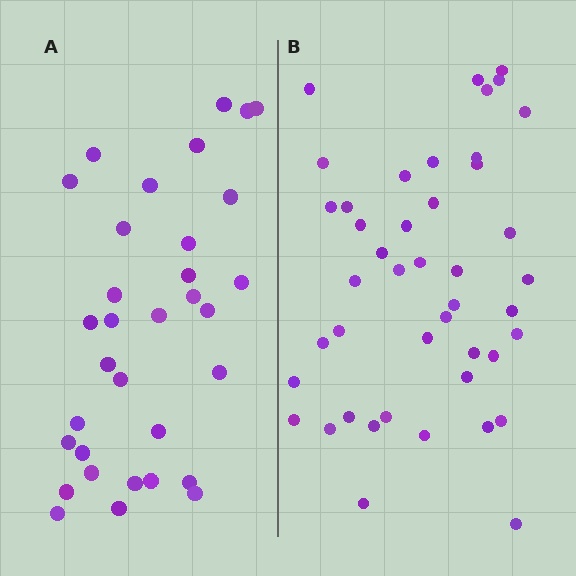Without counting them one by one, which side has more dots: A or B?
Region B (the right region) has more dots.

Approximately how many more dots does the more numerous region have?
Region B has roughly 12 or so more dots than region A.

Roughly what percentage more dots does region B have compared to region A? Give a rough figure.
About 35% more.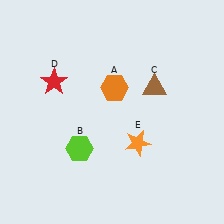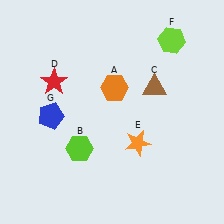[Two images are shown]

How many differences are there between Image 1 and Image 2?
There are 2 differences between the two images.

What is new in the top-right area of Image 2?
A lime hexagon (F) was added in the top-right area of Image 2.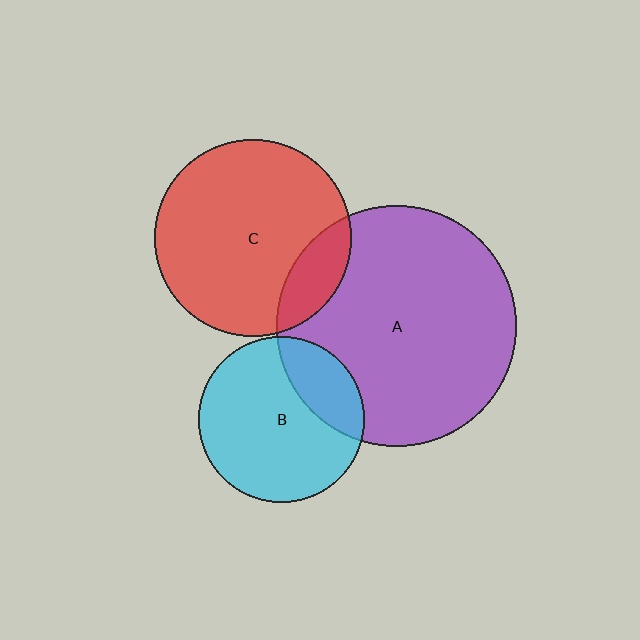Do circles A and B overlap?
Yes.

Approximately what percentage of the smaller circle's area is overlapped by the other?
Approximately 25%.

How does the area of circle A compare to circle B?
Approximately 2.1 times.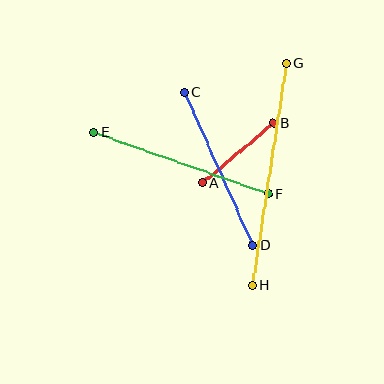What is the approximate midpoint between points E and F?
The midpoint is at approximately (181, 163) pixels.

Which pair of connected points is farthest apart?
Points G and H are farthest apart.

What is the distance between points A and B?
The distance is approximately 93 pixels.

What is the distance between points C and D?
The distance is approximately 168 pixels.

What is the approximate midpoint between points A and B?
The midpoint is at approximately (238, 153) pixels.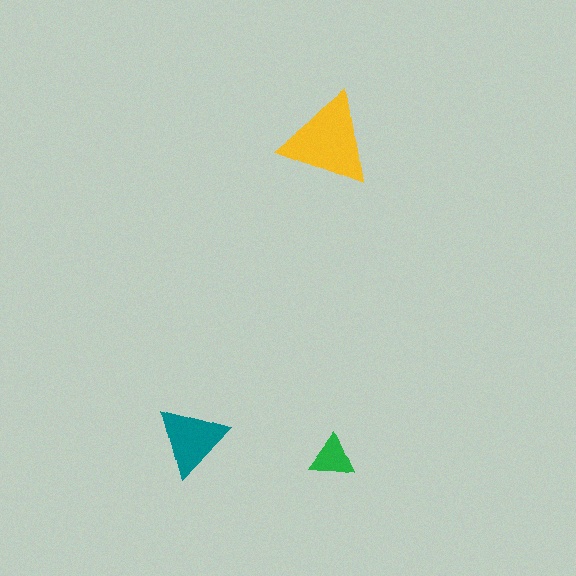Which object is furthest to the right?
The yellow triangle is rightmost.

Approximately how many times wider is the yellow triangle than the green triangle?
About 2 times wider.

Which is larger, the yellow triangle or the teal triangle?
The yellow one.